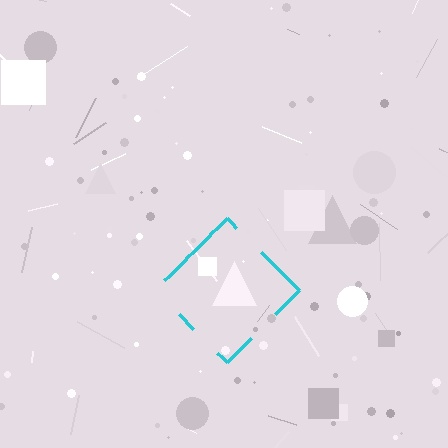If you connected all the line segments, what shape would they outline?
They would outline a diamond.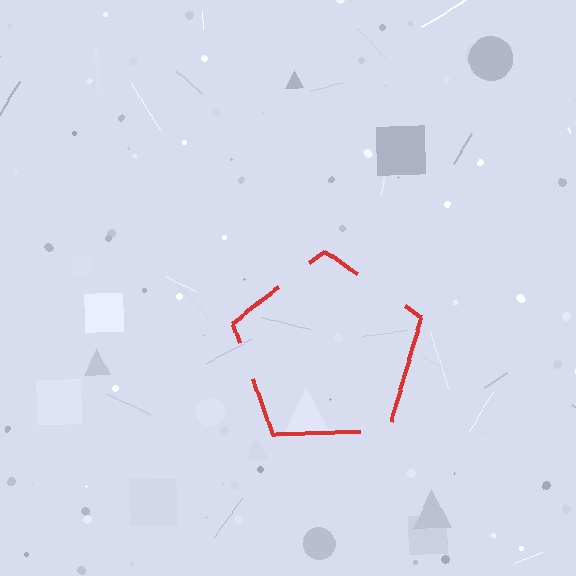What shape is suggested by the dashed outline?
The dashed outline suggests a pentagon.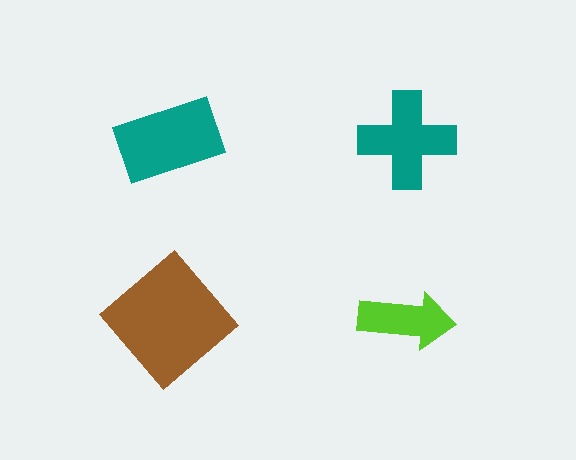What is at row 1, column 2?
A teal cross.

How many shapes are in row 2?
2 shapes.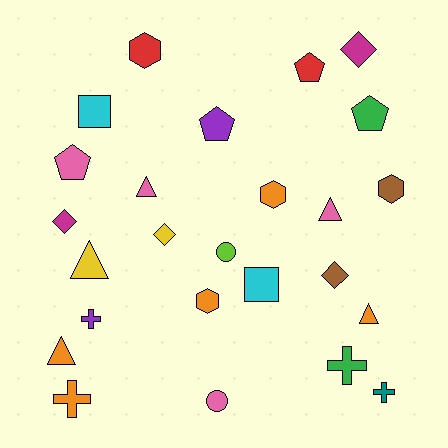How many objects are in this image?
There are 25 objects.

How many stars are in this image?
There are no stars.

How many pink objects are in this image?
There are 4 pink objects.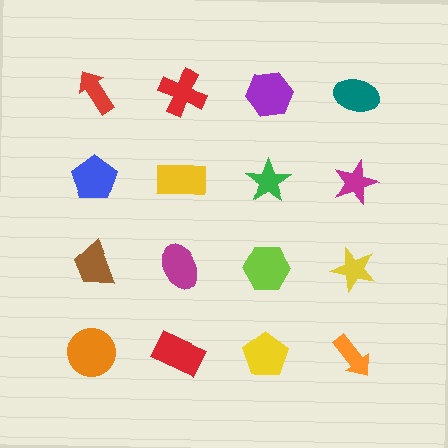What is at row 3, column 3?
A lime hexagon.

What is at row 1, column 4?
A teal ellipse.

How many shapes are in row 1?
4 shapes.